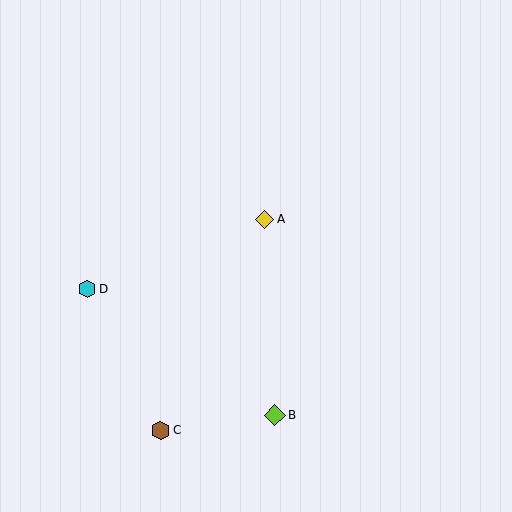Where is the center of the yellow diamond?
The center of the yellow diamond is at (265, 219).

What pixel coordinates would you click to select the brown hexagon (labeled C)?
Click at (161, 431) to select the brown hexagon C.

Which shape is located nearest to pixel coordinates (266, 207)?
The yellow diamond (labeled A) at (265, 219) is nearest to that location.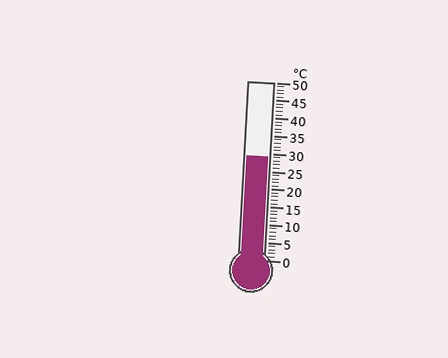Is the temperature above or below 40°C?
The temperature is below 40°C.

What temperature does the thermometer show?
The thermometer shows approximately 29°C.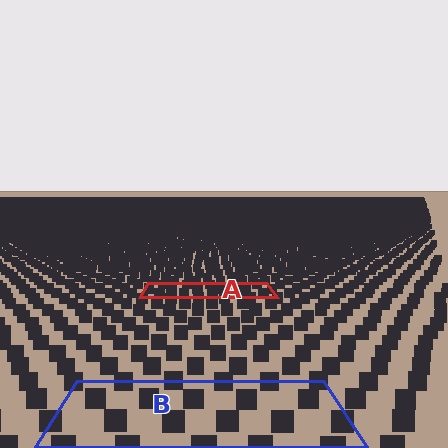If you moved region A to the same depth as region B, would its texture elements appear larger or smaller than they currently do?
They would appear larger. At a closer depth, the same texture elements are projected at a bigger on-screen size.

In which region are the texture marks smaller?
The texture marks are smaller in region A, because it is farther away.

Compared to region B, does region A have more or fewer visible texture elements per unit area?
Region A has more texture elements per unit area — they are packed more densely because it is farther away.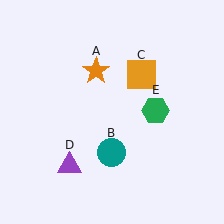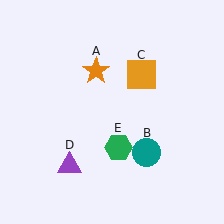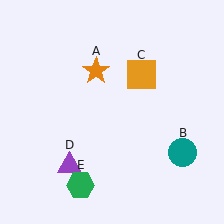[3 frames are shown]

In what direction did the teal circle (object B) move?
The teal circle (object B) moved right.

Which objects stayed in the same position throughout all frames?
Orange star (object A) and orange square (object C) and purple triangle (object D) remained stationary.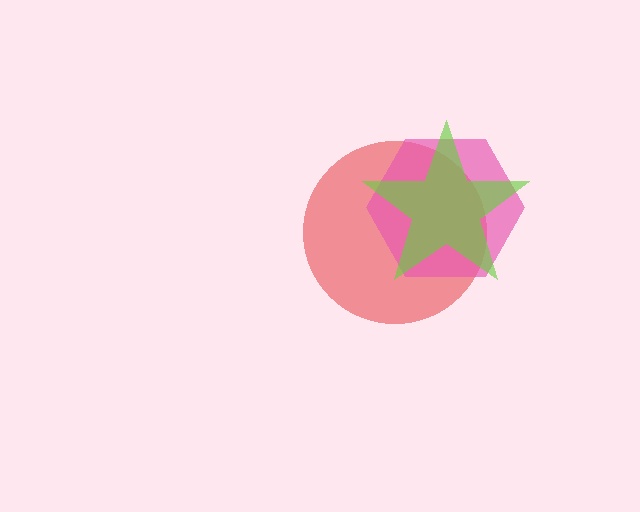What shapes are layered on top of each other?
The layered shapes are: a red circle, a pink hexagon, a lime star.